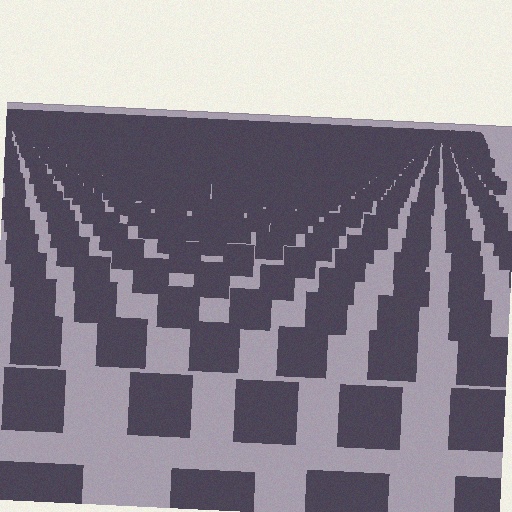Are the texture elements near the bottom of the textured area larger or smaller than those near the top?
Larger. Near the bottom, elements are closer to the viewer and appear at a bigger on-screen size.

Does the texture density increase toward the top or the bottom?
Density increases toward the top.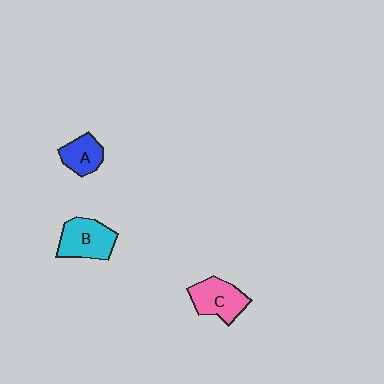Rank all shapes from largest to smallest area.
From largest to smallest: B (cyan), C (pink), A (blue).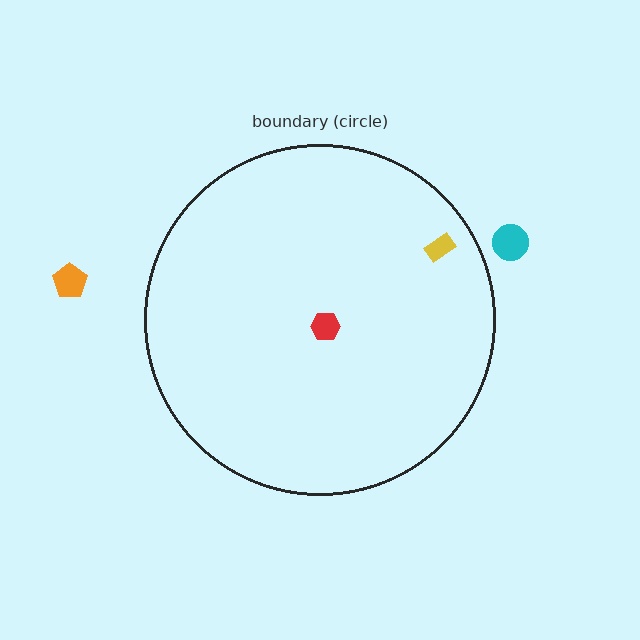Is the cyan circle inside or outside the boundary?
Outside.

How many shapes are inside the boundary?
2 inside, 2 outside.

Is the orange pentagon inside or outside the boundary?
Outside.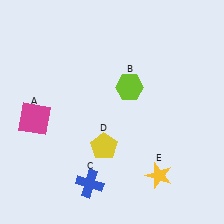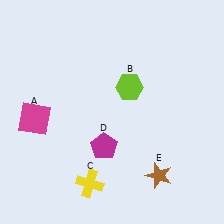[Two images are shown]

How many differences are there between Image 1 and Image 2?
There are 3 differences between the two images.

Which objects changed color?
C changed from blue to yellow. D changed from yellow to magenta. E changed from yellow to brown.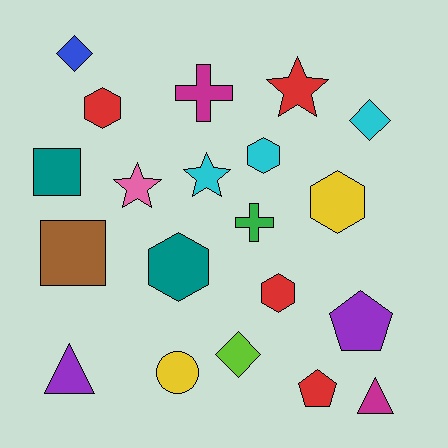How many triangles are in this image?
There are 2 triangles.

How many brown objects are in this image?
There is 1 brown object.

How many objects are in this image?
There are 20 objects.